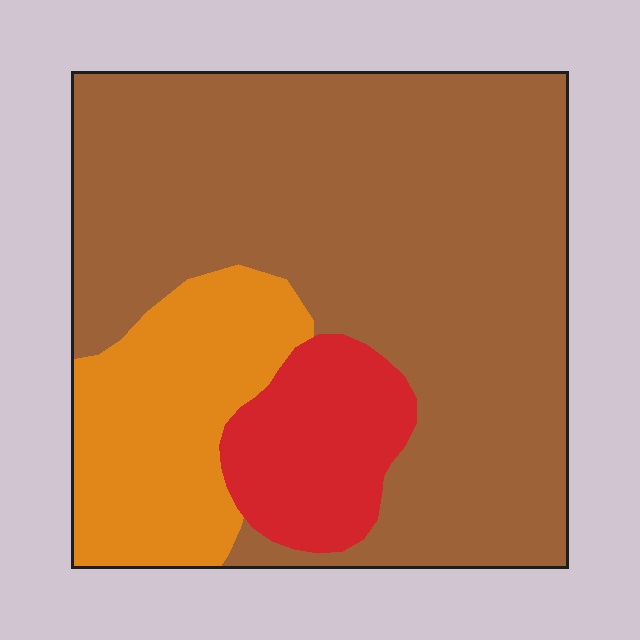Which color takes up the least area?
Red, at roughly 10%.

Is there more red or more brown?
Brown.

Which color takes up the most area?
Brown, at roughly 70%.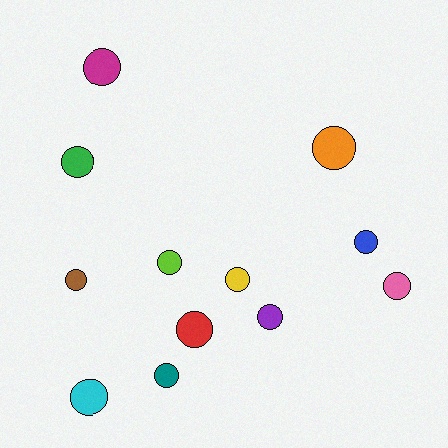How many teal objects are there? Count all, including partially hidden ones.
There is 1 teal object.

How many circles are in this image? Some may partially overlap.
There are 12 circles.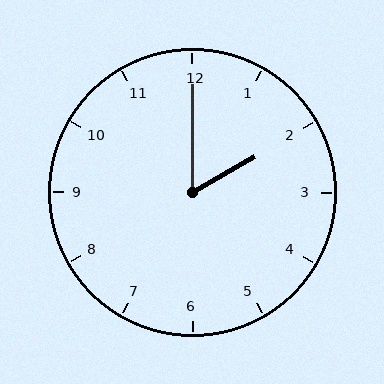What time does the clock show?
2:00.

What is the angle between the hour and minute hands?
Approximately 60 degrees.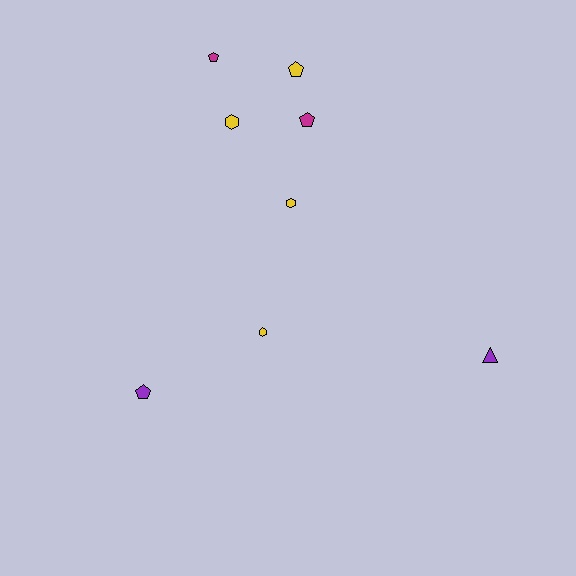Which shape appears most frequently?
Pentagon, with 4 objects.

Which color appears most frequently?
Yellow, with 4 objects.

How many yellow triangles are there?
There are no yellow triangles.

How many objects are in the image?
There are 8 objects.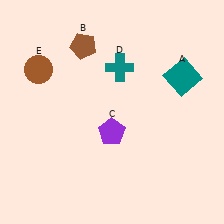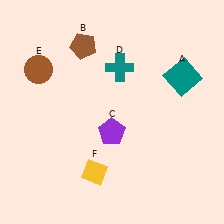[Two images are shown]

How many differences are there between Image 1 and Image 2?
There is 1 difference between the two images.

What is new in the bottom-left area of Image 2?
A yellow diamond (F) was added in the bottom-left area of Image 2.